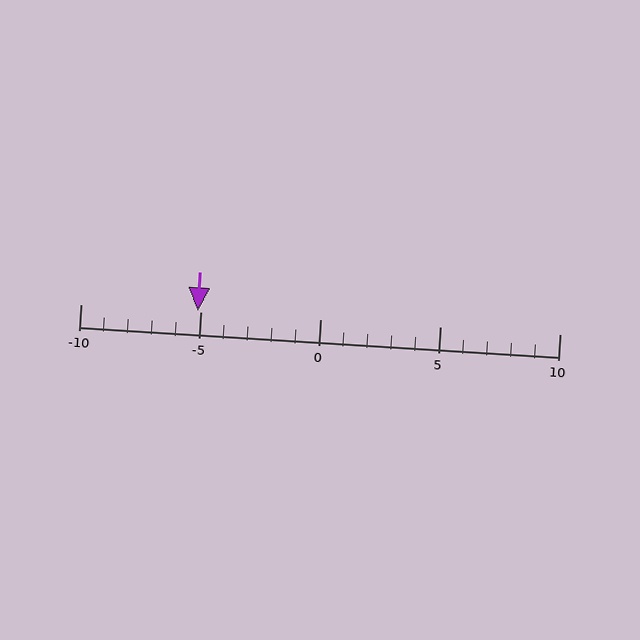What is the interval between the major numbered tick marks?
The major tick marks are spaced 5 units apart.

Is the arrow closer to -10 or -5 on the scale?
The arrow is closer to -5.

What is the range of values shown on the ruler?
The ruler shows values from -10 to 10.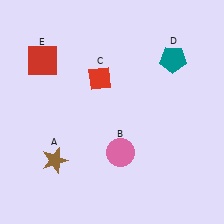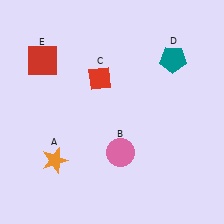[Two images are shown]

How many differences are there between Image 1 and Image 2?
There is 1 difference between the two images.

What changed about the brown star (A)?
In Image 1, A is brown. In Image 2, it changed to orange.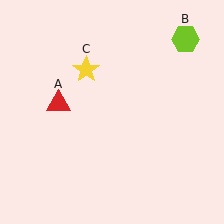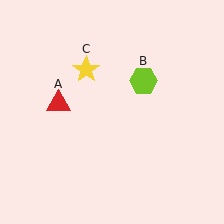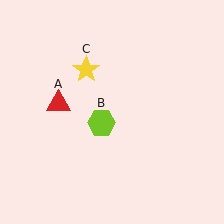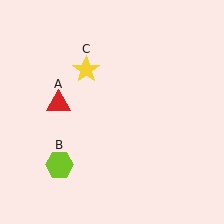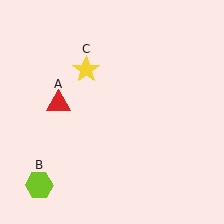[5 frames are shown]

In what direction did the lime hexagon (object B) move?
The lime hexagon (object B) moved down and to the left.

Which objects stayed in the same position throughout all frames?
Red triangle (object A) and yellow star (object C) remained stationary.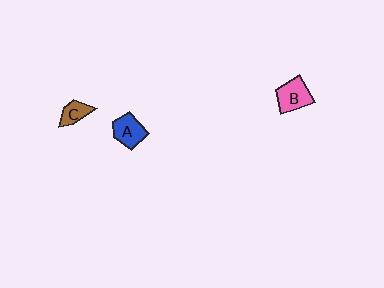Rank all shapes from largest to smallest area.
From largest to smallest: B (pink), A (blue), C (brown).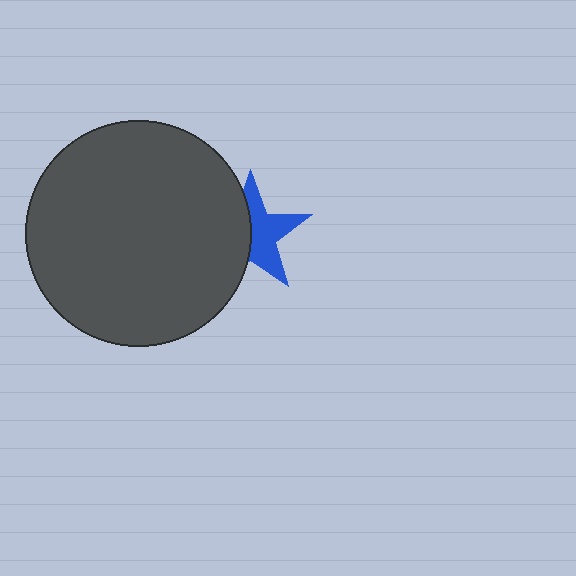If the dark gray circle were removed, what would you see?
You would see the complete blue star.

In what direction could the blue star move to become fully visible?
The blue star could move right. That would shift it out from behind the dark gray circle entirely.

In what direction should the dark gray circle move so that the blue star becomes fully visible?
The dark gray circle should move left. That is the shortest direction to clear the overlap and leave the blue star fully visible.